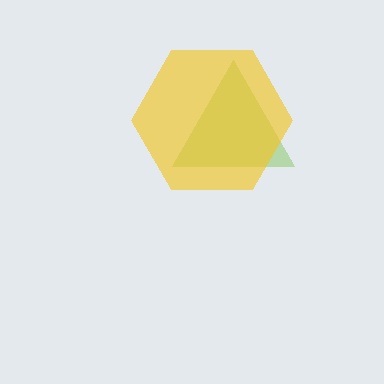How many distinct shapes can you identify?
There are 2 distinct shapes: a lime triangle, a yellow hexagon.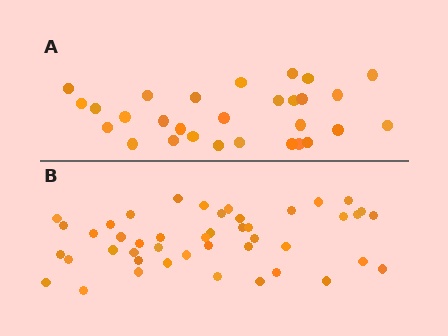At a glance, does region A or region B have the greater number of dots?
Region B (the bottom region) has more dots.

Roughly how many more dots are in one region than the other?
Region B has approximately 15 more dots than region A.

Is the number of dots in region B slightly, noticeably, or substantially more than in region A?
Region B has substantially more. The ratio is roughly 1.6 to 1.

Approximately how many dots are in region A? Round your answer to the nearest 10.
About 30 dots. (The exact count is 29, which rounds to 30.)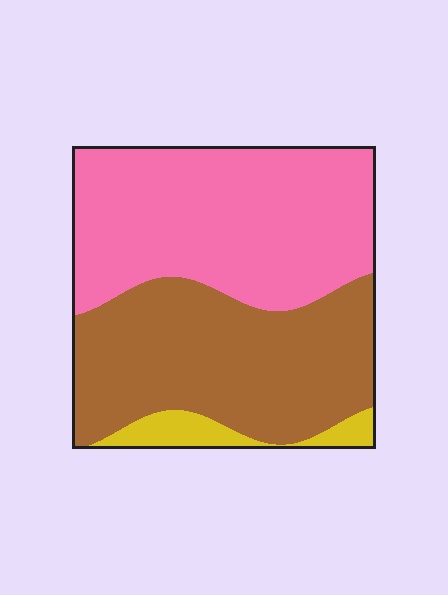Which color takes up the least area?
Yellow, at roughly 5%.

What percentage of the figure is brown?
Brown covers roughly 45% of the figure.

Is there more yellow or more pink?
Pink.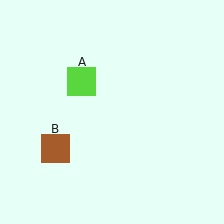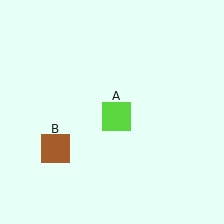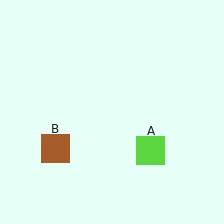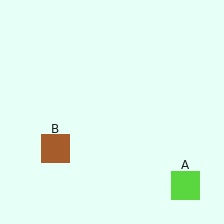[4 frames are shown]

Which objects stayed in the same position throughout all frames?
Brown square (object B) remained stationary.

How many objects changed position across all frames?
1 object changed position: lime square (object A).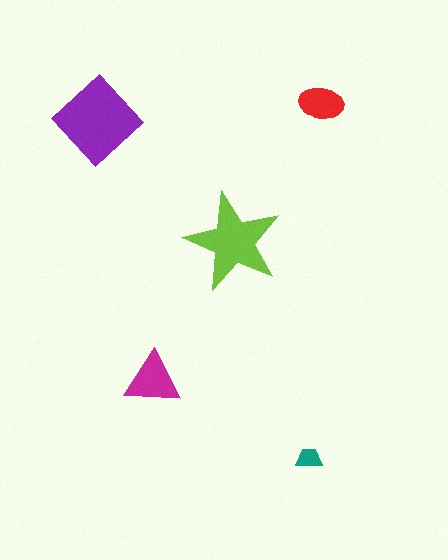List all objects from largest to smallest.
The purple diamond, the lime star, the magenta triangle, the red ellipse, the teal trapezoid.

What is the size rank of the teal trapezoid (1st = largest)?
5th.